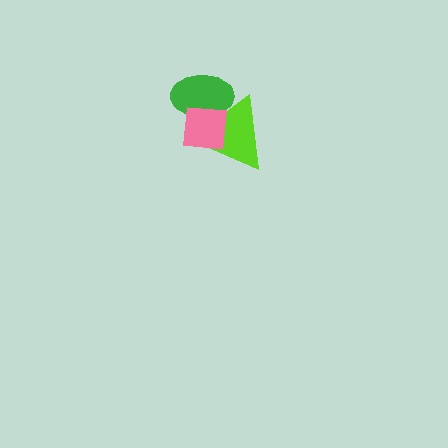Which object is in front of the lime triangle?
The pink square is in front of the lime triangle.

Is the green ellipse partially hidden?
Yes, it is partially covered by another shape.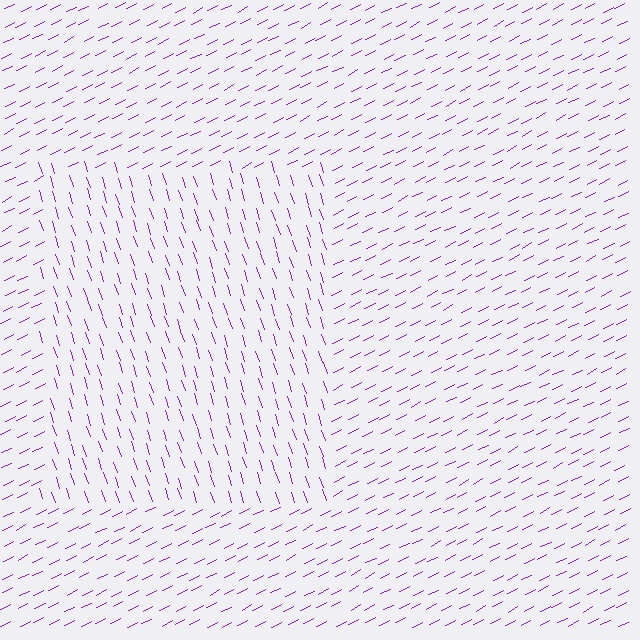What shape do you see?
I see a rectangle.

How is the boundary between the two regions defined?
The boundary is defined purely by a change in line orientation (approximately 82 degrees difference). All lines are the same color and thickness.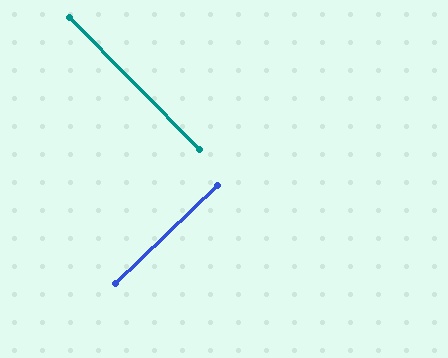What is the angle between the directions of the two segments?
Approximately 89 degrees.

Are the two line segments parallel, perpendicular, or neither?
Perpendicular — they meet at approximately 89°.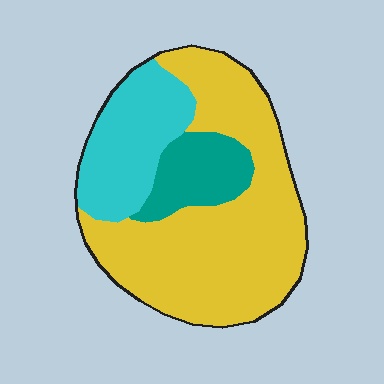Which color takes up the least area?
Teal, at roughly 15%.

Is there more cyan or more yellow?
Yellow.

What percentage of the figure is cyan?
Cyan takes up between a sixth and a third of the figure.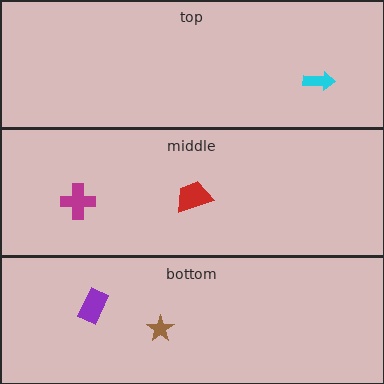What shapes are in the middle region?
The red trapezoid, the magenta cross.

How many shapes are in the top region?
1.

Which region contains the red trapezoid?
The middle region.